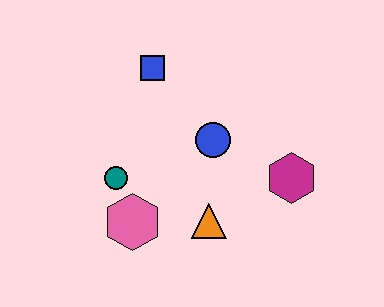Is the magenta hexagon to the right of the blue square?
Yes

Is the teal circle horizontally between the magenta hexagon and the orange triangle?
No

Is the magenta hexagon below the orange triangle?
No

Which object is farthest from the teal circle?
The magenta hexagon is farthest from the teal circle.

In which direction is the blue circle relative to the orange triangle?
The blue circle is above the orange triangle.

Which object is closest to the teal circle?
The pink hexagon is closest to the teal circle.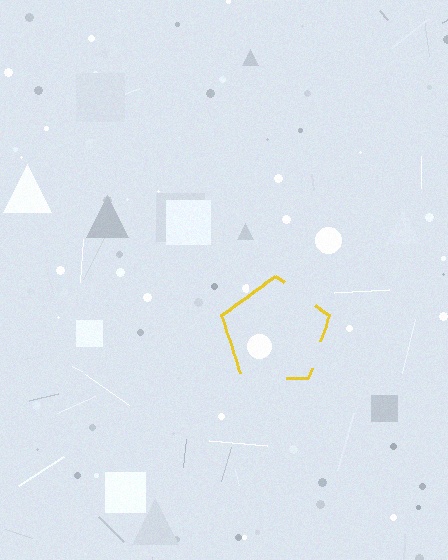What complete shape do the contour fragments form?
The contour fragments form a pentagon.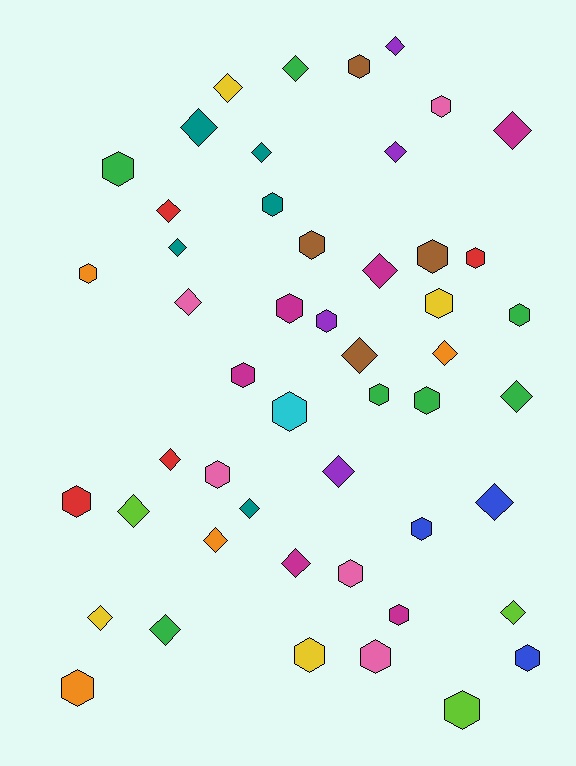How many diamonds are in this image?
There are 24 diamonds.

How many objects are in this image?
There are 50 objects.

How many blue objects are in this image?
There are 3 blue objects.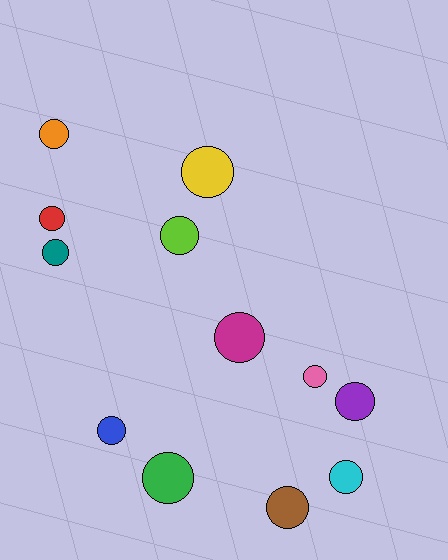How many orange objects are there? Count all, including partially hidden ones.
There is 1 orange object.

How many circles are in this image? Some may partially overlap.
There are 12 circles.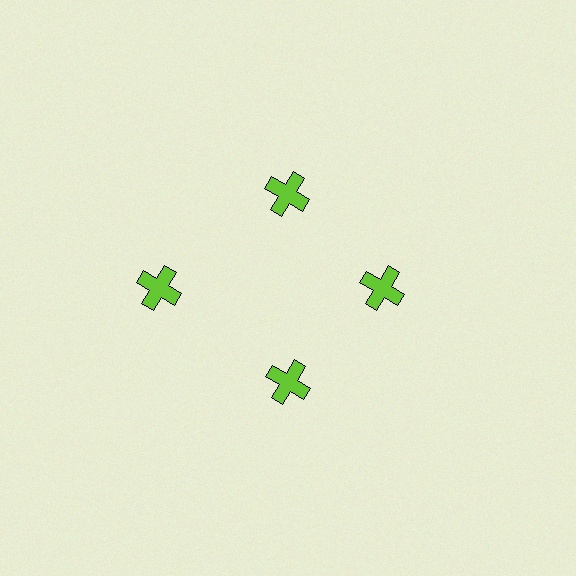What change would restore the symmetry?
The symmetry would be restored by moving it inward, back onto the ring so that all 4 crosses sit at equal angles and equal distance from the center.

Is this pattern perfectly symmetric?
No. The 4 lime crosses are arranged in a ring, but one element near the 9 o'clock position is pushed outward from the center, breaking the 4-fold rotational symmetry.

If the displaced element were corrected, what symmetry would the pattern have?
It would have 4-fold rotational symmetry — the pattern would map onto itself every 90 degrees.